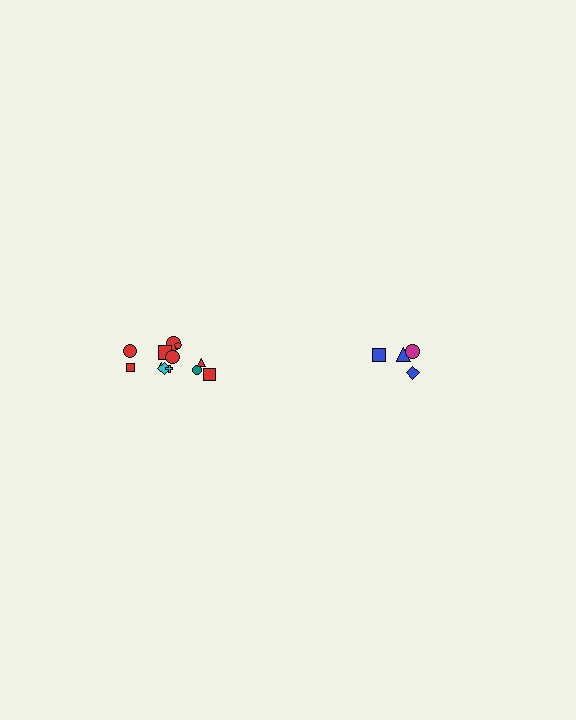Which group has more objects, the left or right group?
The left group.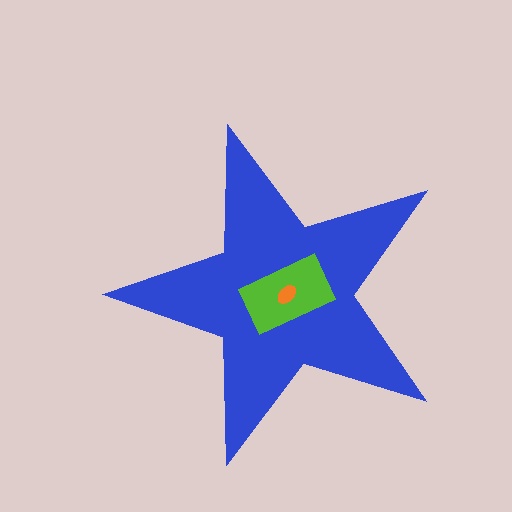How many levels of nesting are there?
3.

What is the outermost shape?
The blue star.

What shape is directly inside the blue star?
The lime rectangle.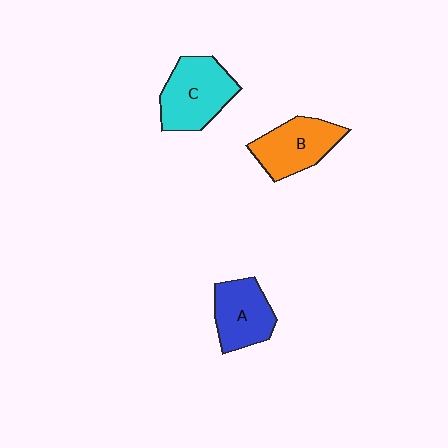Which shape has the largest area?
Shape C (cyan).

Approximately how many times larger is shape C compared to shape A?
Approximately 1.2 times.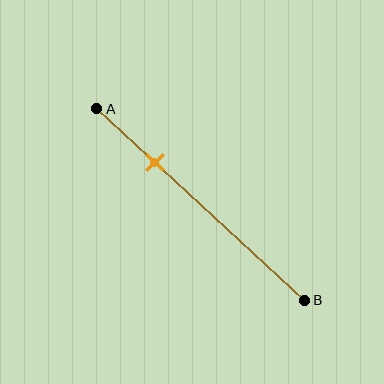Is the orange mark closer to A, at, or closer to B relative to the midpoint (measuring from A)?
The orange mark is closer to point A than the midpoint of segment AB.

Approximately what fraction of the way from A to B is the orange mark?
The orange mark is approximately 30% of the way from A to B.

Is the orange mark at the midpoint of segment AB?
No, the mark is at about 30% from A, not at the 50% midpoint.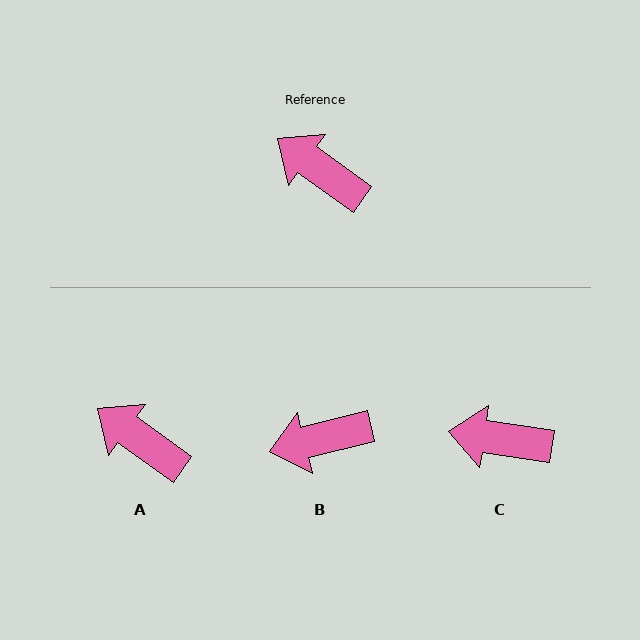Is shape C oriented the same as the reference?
No, it is off by about 27 degrees.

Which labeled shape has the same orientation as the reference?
A.